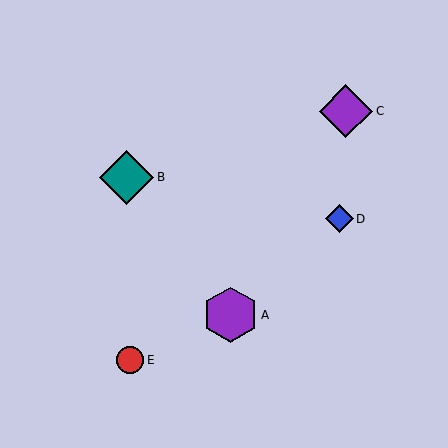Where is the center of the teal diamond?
The center of the teal diamond is at (127, 177).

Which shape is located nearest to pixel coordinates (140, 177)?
The teal diamond (labeled B) at (127, 177) is nearest to that location.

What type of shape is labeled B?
Shape B is a teal diamond.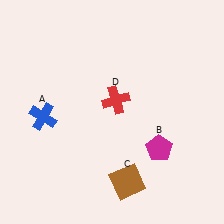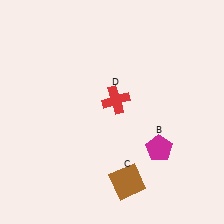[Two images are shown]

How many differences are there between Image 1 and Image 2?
There is 1 difference between the two images.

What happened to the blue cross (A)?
The blue cross (A) was removed in Image 2. It was in the bottom-left area of Image 1.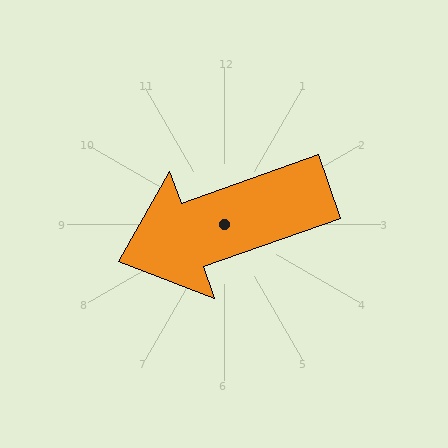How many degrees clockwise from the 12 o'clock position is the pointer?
Approximately 250 degrees.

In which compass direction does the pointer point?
West.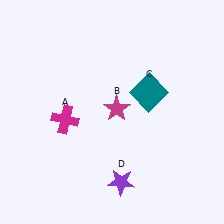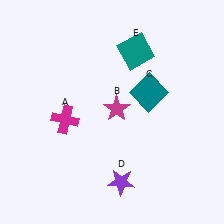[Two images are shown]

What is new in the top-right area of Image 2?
A teal square (E) was added in the top-right area of Image 2.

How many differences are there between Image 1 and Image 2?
There is 1 difference between the two images.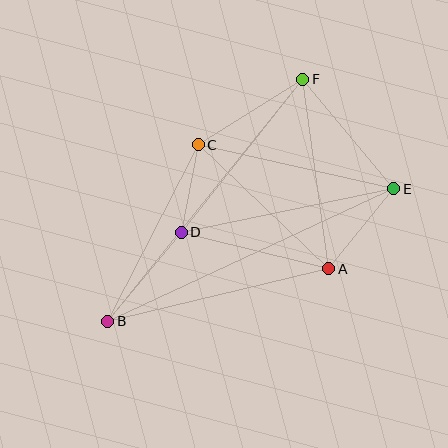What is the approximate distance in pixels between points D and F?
The distance between D and F is approximately 195 pixels.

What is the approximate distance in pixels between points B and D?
The distance between B and D is approximately 115 pixels.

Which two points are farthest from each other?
Points B and E are farthest from each other.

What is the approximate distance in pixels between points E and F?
The distance between E and F is approximately 142 pixels.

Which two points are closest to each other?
Points C and D are closest to each other.